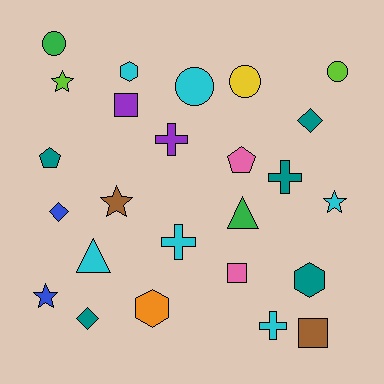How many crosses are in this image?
There are 4 crosses.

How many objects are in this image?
There are 25 objects.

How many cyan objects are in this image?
There are 6 cyan objects.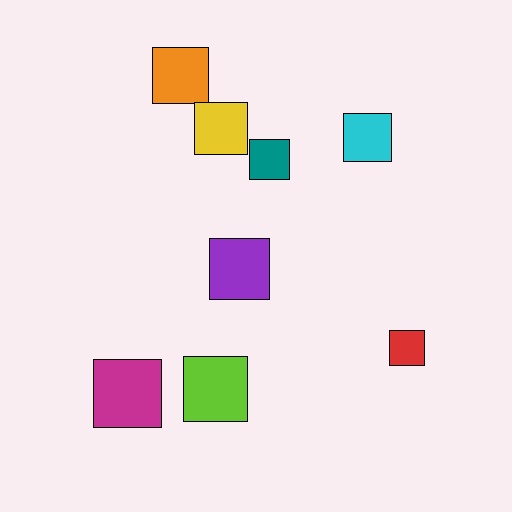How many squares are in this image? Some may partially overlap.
There are 8 squares.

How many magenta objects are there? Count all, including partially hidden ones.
There is 1 magenta object.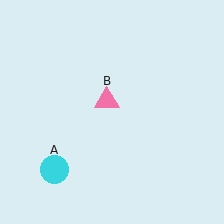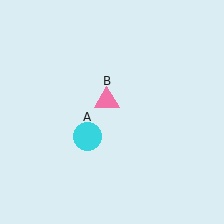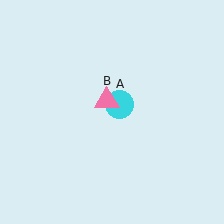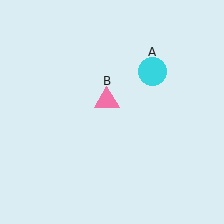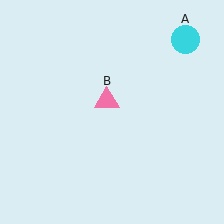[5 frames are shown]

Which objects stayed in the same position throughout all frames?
Pink triangle (object B) remained stationary.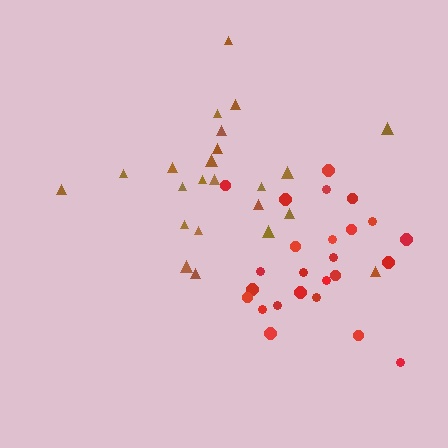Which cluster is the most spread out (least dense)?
Brown.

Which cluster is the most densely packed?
Red.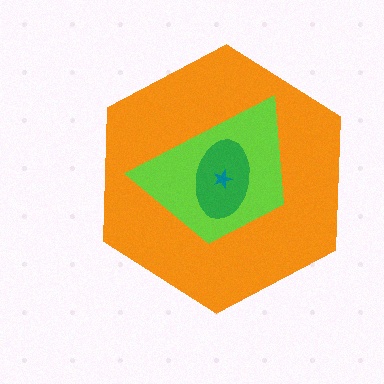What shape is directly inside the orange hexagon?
The lime trapezoid.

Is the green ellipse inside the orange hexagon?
Yes.